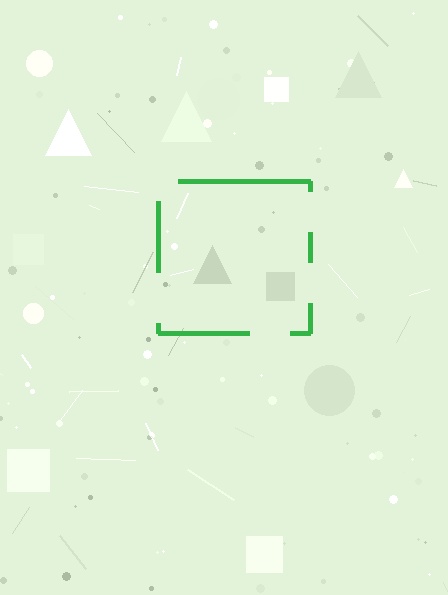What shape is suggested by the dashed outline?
The dashed outline suggests a square.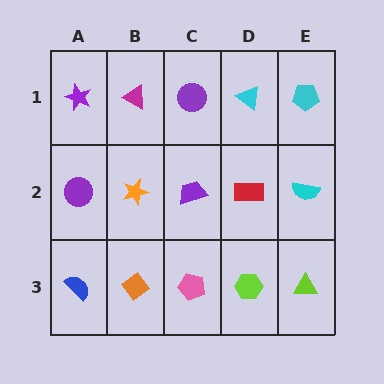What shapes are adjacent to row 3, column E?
A cyan semicircle (row 2, column E), a lime hexagon (row 3, column D).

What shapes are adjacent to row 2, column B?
A magenta triangle (row 1, column B), an orange diamond (row 3, column B), a purple circle (row 2, column A), a purple trapezoid (row 2, column C).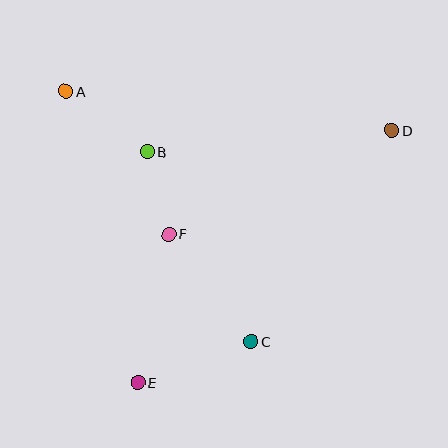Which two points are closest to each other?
Points B and F are closest to each other.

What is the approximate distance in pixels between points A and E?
The distance between A and E is approximately 300 pixels.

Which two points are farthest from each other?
Points D and E are farthest from each other.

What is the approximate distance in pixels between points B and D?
The distance between B and D is approximately 245 pixels.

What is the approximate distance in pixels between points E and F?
The distance between E and F is approximately 152 pixels.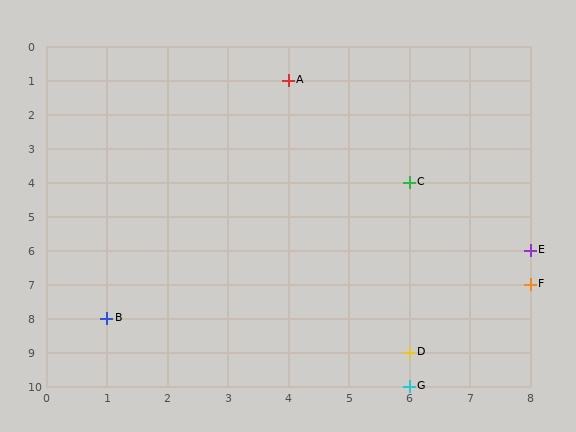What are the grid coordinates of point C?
Point C is at grid coordinates (6, 4).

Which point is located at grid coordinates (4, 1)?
Point A is at (4, 1).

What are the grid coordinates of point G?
Point G is at grid coordinates (6, 10).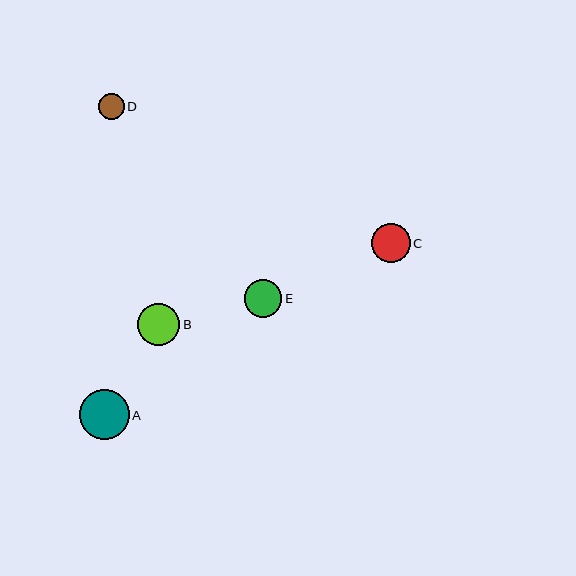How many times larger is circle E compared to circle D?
Circle E is approximately 1.5 times the size of circle D.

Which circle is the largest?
Circle A is the largest with a size of approximately 50 pixels.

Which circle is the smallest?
Circle D is the smallest with a size of approximately 26 pixels.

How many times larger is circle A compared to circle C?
Circle A is approximately 1.3 times the size of circle C.